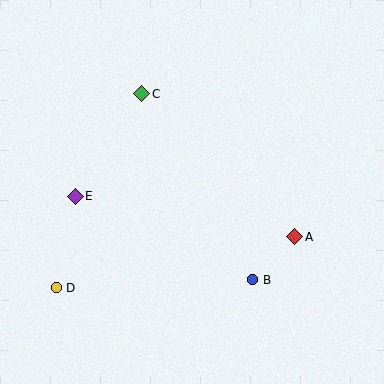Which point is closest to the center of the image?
Point B at (253, 280) is closest to the center.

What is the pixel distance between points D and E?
The distance between D and E is 94 pixels.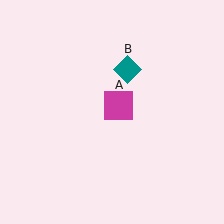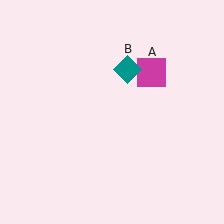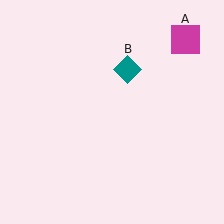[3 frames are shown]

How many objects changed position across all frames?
1 object changed position: magenta square (object A).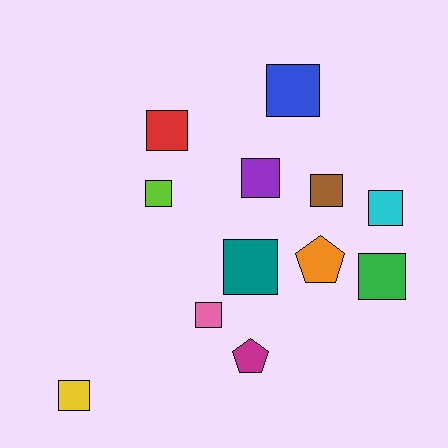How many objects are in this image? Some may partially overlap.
There are 12 objects.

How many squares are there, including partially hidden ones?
There are 10 squares.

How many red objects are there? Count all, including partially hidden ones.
There is 1 red object.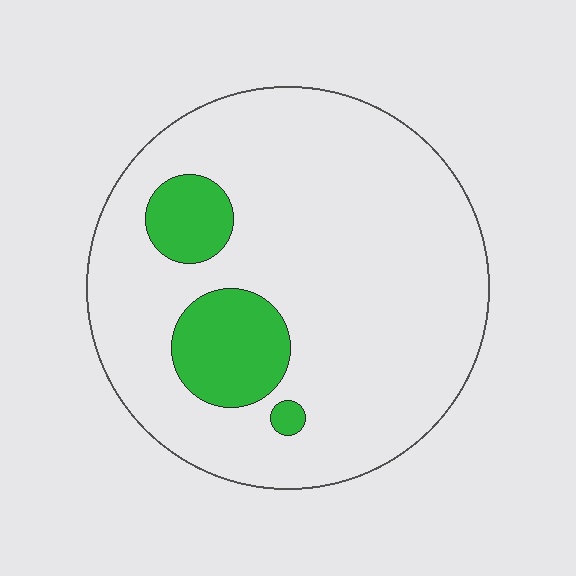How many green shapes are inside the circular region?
3.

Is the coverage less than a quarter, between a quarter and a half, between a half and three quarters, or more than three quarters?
Less than a quarter.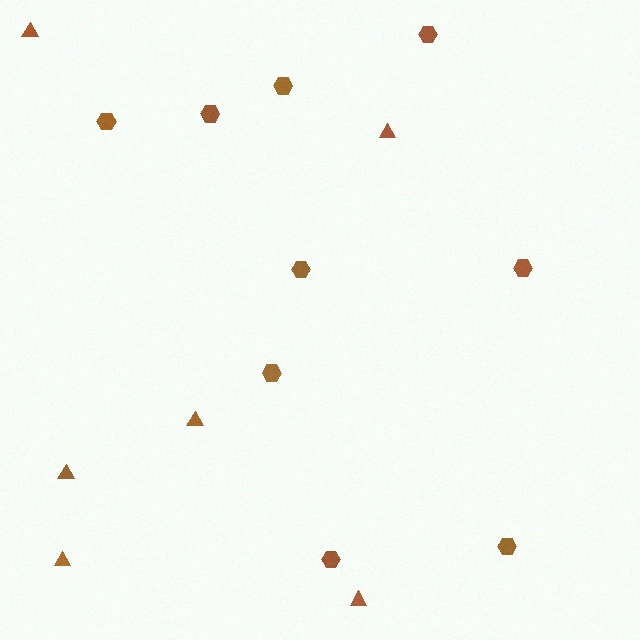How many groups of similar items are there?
There are 2 groups: one group of hexagons (9) and one group of triangles (6).